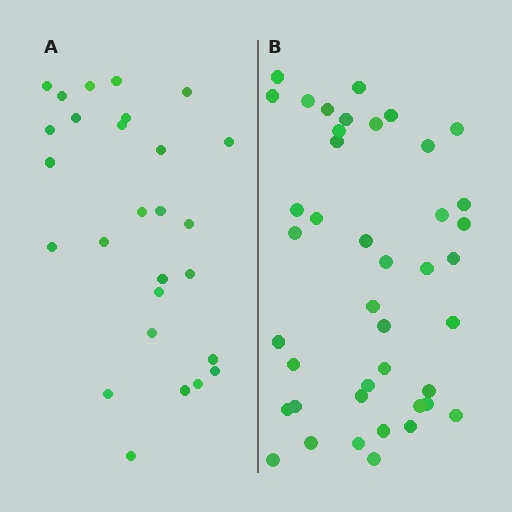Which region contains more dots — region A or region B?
Region B (the right region) has more dots.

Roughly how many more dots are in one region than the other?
Region B has approximately 15 more dots than region A.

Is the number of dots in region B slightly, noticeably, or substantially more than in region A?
Region B has substantially more. The ratio is roughly 1.6 to 1.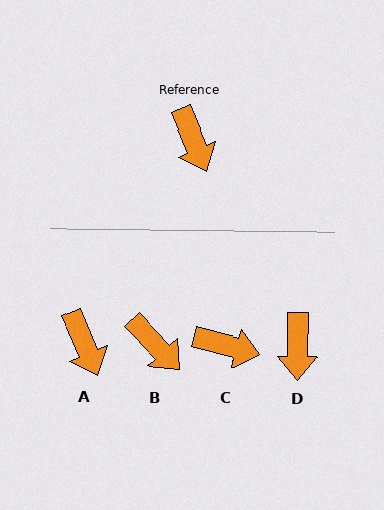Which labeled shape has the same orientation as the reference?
A.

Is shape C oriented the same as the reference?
No, it is off by about 52 degrees.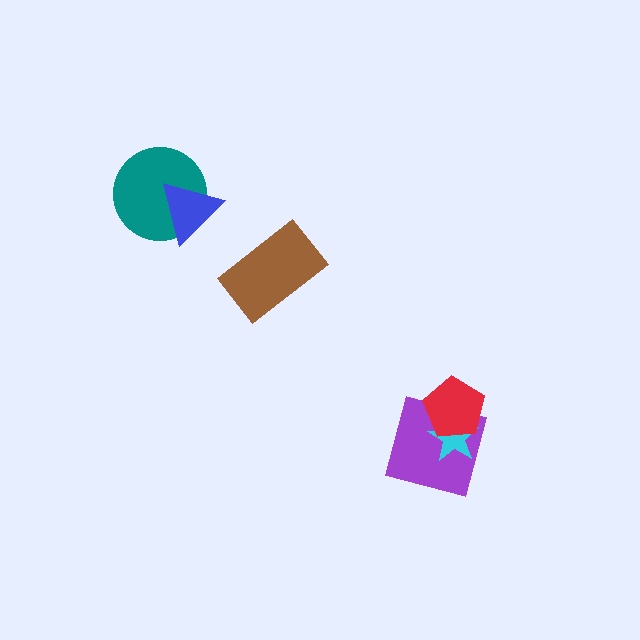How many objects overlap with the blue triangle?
1 object overlaps with the blue triangle.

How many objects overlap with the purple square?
2 objects overlap with the purple square.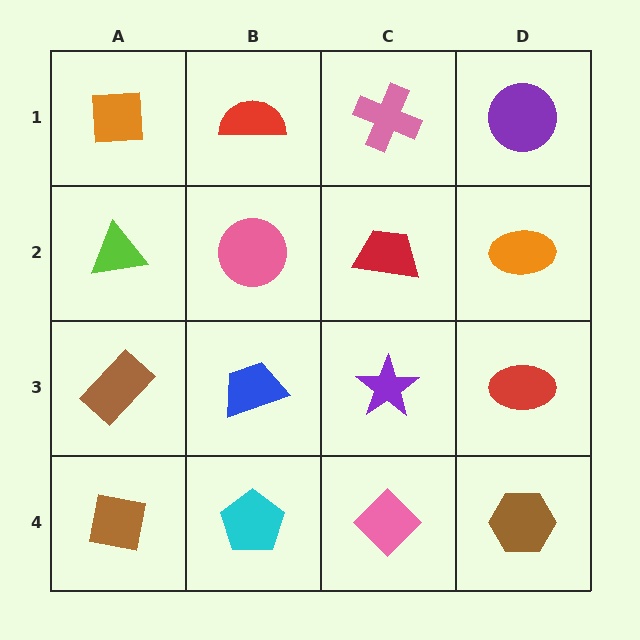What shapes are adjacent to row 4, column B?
A blue trapezoid (row 3, column B), a brown square (row 4, column A), a pink diamond (row 4, column C).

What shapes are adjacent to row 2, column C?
A pink cross (row 1, column C), a purple star (row 3, column C), a pink circle (row 2, column B), an orange ellipse (row 2, column D).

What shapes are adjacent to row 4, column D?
A red ellipse (row 3, column D), a pink diamond (row 4, column C).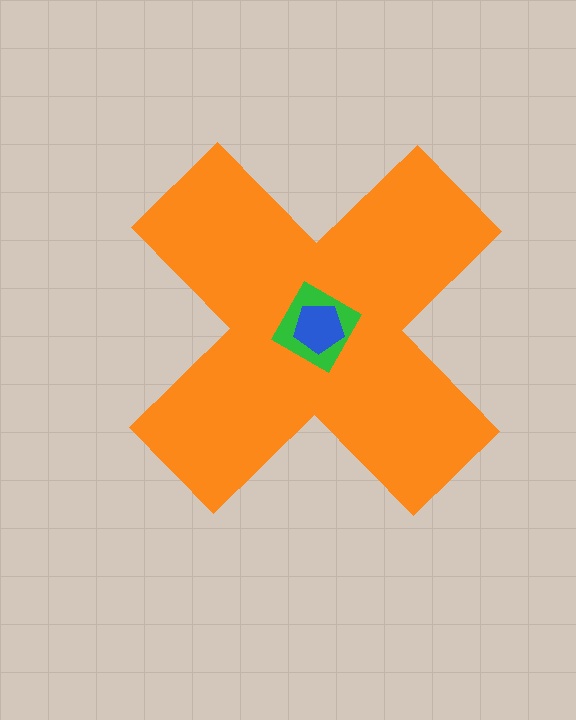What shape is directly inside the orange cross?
The green diamond.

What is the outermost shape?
The orange cross.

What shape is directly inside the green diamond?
The blue pentagon.